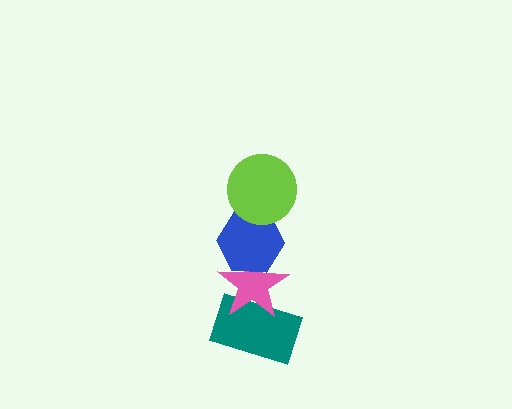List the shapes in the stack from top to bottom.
From top to bottom: the lime circle, the blue hexagon, the pink star, the teal rectangle.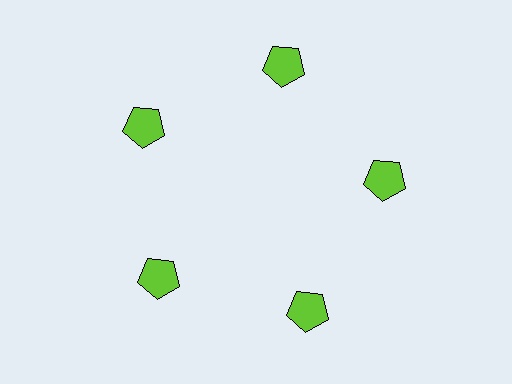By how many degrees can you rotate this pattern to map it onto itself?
The pattern maps onto itself every 72 degrees of rotation.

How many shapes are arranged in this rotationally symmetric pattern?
There are 5 shapes, arranged in 5 groups of 1.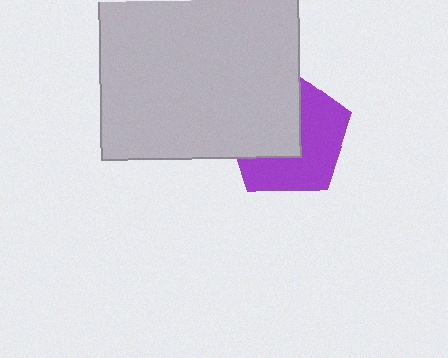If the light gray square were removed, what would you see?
You would see the complete purple pentagon.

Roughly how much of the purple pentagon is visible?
About half of it is visible (roughly 52%).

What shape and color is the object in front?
The object in front is a light gray square.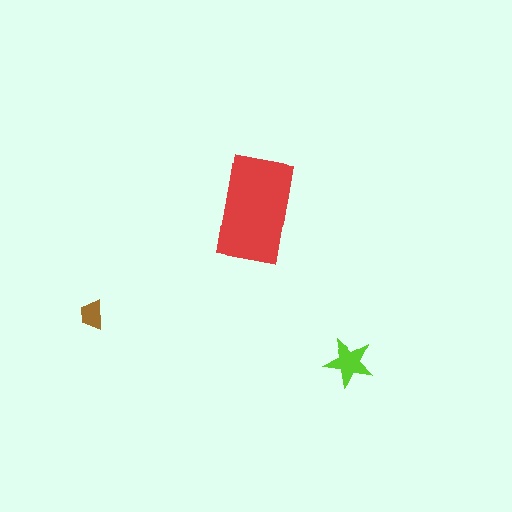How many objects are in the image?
There are 3 objects in the image.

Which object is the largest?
The red rectangle.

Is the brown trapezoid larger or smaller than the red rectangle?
Smaller.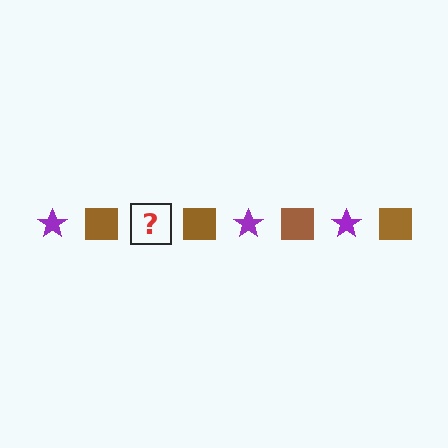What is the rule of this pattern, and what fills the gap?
The rule is that the pattern alternates between purple star and brown square. The gap should be filled with a purple star.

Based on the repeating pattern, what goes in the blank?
The blank should be a purple star.